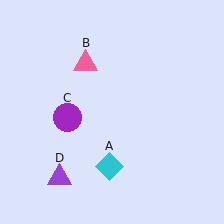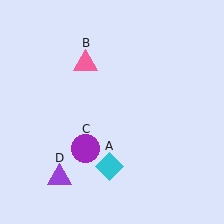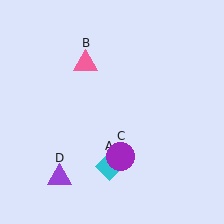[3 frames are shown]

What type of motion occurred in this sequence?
The purple circle (object C) rotated counterclockwise around the center of the scene.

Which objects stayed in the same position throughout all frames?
Cyan diamond (object A) and pink triangle (object B) and purple triangle (object D) remained stationary.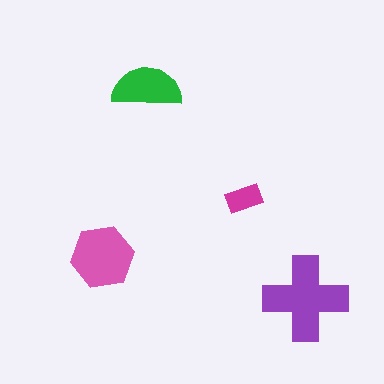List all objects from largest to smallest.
The purple cross, the pink hexagon, the green semicircle, the magenta rectangle.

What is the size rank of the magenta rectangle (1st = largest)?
4th.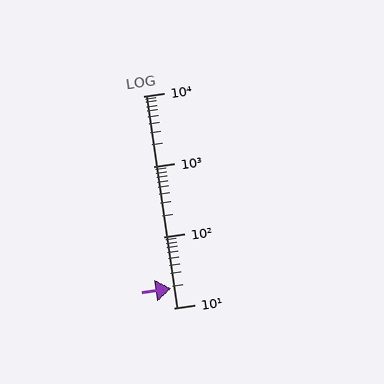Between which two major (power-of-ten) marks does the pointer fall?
The pointer is between 10 and 100.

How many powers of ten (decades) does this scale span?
The scale spans 3 decades, from 10 to 10000.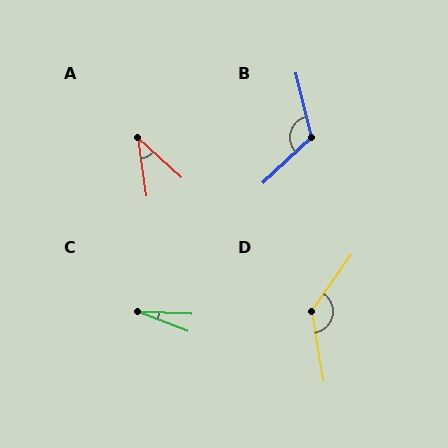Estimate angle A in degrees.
Approximately 39 degrees.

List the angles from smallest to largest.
C (18°), A (39°), B (119°), D (135°).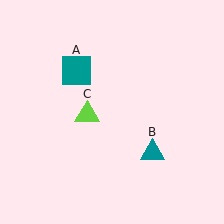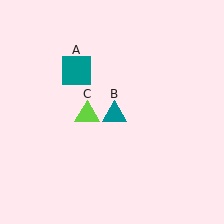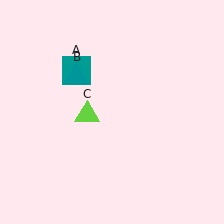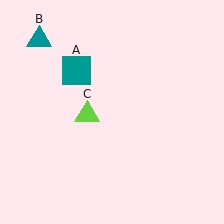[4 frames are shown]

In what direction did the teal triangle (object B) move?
The teal triangle (object B) moved up and to the left.